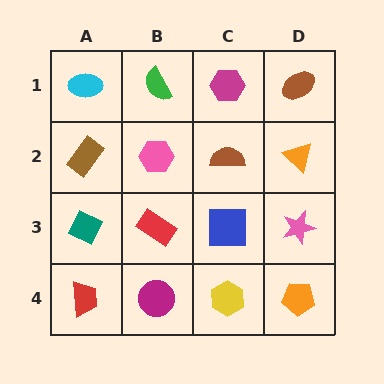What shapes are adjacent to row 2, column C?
A magenta hexagon (row 1, column C), a blue square (row 3, column C), a pink hexagon (row 2, column B), an orange triangle (row 2, column D).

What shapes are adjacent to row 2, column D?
A brown ellipse (row 1, column D), a pink star (row 3, column D), a brown semicircle (row 2, column C).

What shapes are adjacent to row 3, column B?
A pink hexagon (row 2, column B), a magenta circle (row 4, column B), a teal diamond (row 3, column A), a blue square (row 3, column C).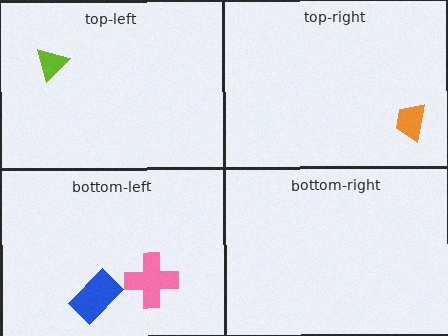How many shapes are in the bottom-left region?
2.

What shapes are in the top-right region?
The orange trapezoid.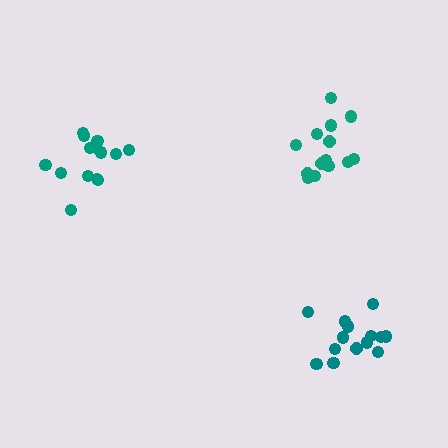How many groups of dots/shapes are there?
There are 3 groups.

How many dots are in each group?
Group 1: 14 dots, Group 2: 14 dots, Group 3: 14 dots (42 total).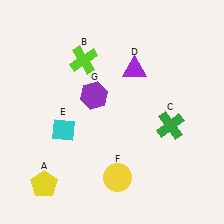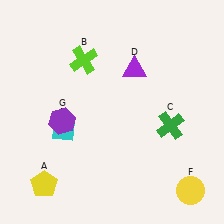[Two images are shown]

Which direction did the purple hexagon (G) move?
The purple hexagon (G) moved left.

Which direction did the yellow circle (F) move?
The yellow circle (F) moved right.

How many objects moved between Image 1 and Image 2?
2 objects moved between the two images.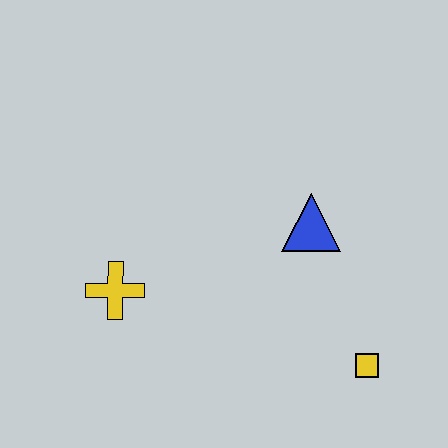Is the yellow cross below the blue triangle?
Yes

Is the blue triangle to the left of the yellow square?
Yes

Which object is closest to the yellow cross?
The blue triangle is closest to the yellow cross.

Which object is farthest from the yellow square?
The yellow cross is farthest from the yellow square.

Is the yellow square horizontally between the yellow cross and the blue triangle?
No